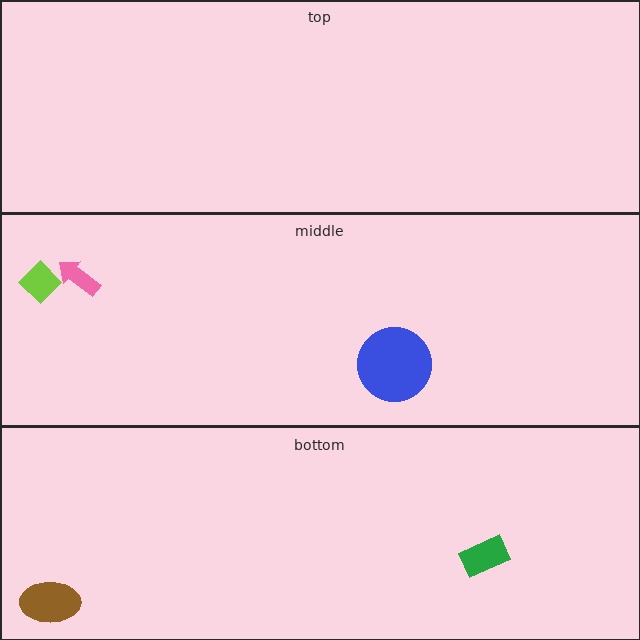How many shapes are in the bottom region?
2.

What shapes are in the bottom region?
The green rectangle, the brown ellipse.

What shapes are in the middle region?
The lime diamond, the blue circle, the pink arrow.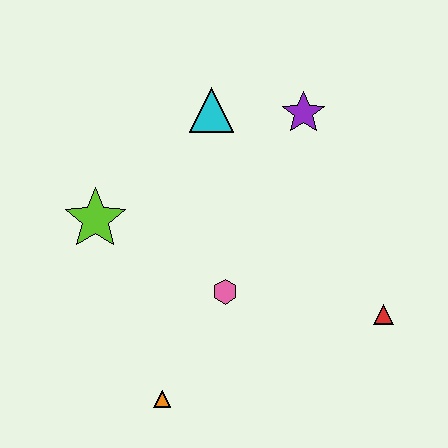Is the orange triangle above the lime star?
No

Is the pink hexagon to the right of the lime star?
Yes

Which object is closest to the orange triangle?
The pink hexagon is closest to the orange triangle.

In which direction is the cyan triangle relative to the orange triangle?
The cyan triangle is above the orange triangle.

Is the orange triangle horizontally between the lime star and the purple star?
Yes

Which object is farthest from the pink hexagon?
The purple star is farthest from the pink hexagon.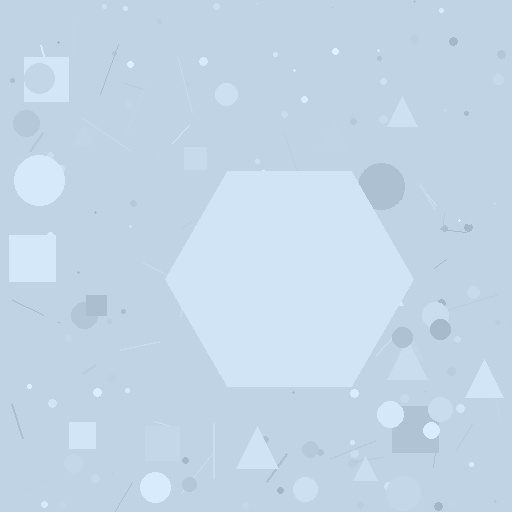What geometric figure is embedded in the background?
A hexagon is embedded in the background.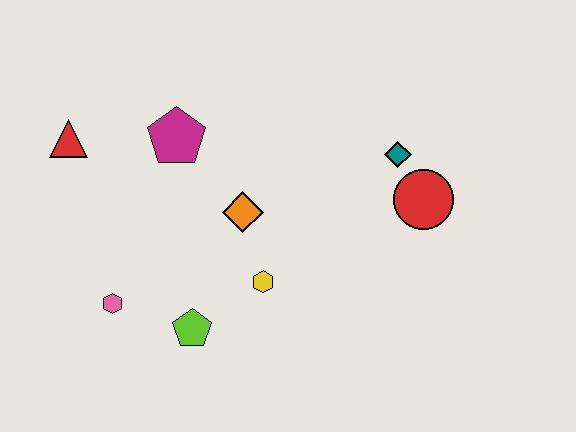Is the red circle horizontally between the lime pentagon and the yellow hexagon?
No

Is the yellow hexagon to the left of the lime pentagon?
No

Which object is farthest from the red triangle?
The red circle is farthest from the red triangle.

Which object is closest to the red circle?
The teal diamond is closest to the red circle.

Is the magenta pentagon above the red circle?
Yes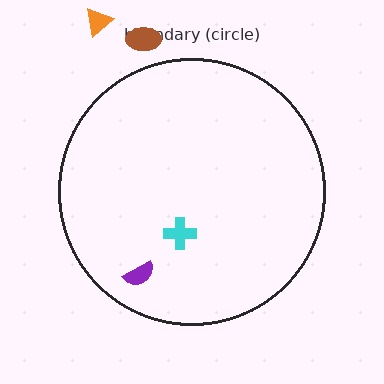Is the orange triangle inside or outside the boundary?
Outside.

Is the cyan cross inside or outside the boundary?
Inside.